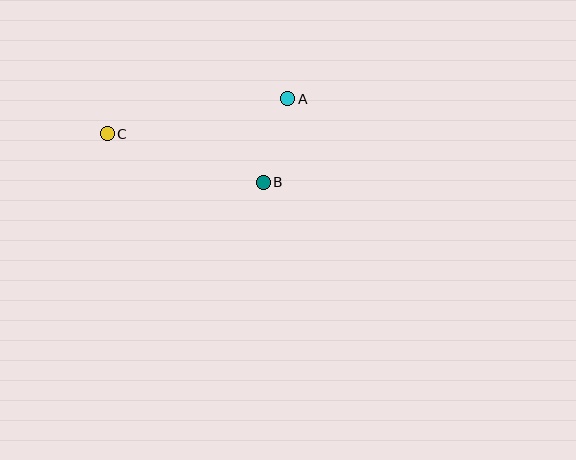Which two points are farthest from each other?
Points A and C are farthest from each other.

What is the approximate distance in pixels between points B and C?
The distance between B and C is approximately 163 pixels.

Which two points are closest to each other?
Points A and B are closest to each other.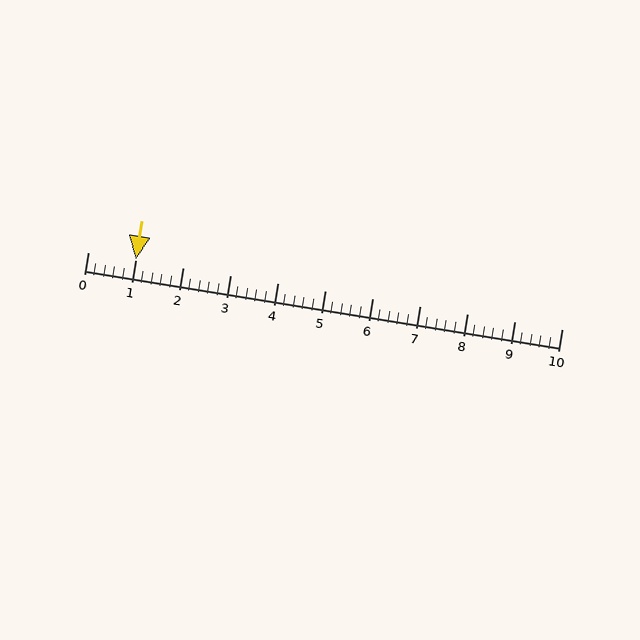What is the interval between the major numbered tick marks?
The major tick marks are spaced 1 units apart.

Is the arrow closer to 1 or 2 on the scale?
The arrow is closer to 1.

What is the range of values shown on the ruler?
The ruler shows values from 0 to 10.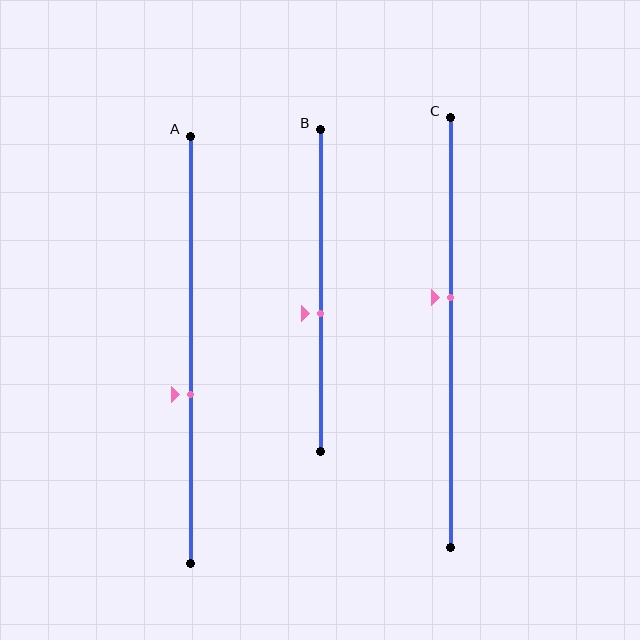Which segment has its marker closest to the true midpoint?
Segment B has its marker closest to the true midpoint.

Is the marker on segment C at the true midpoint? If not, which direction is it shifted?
No, the marker on segment C is shifted upward by about 8% of the segment length.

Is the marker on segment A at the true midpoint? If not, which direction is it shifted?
No, the marker on segment A is shifted downward by about 10% of the segment length.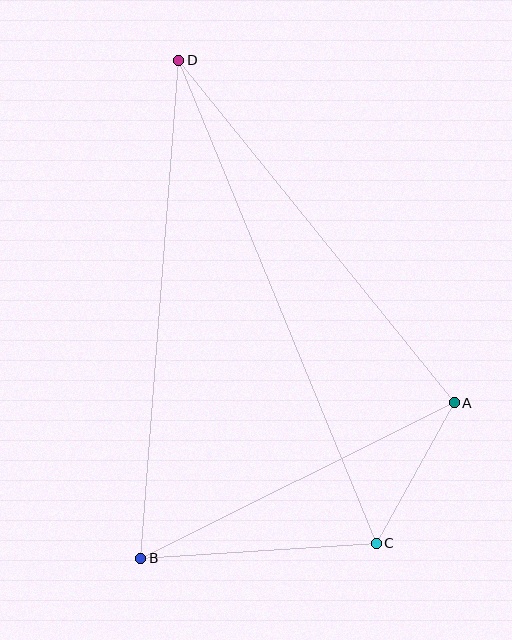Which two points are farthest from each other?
Points C and D are farthest from each other.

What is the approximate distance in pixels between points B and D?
The distance between B and D is approximately 499 pixels.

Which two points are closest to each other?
Points A and C are closest to each other.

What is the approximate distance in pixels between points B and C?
The distance between B and C is approximately 236 pixels.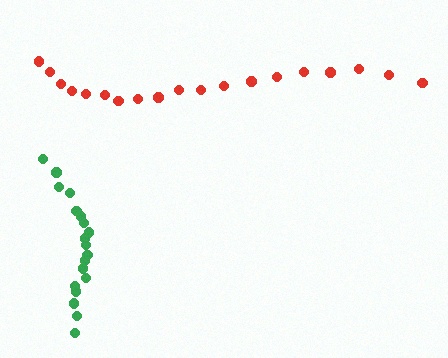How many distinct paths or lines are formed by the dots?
There are 2 distinct paths.